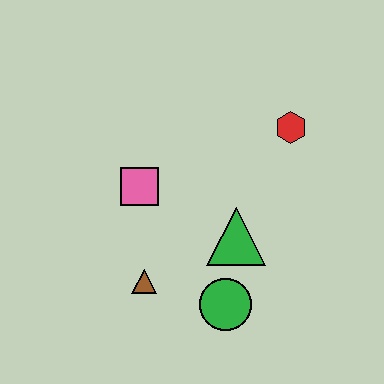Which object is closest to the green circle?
The green triangle is closest to the green circle.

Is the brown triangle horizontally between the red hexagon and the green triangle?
No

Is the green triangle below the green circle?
No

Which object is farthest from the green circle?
The red hexagon is farthest from the green circle.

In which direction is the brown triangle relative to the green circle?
The brown triangle is to the left of the green circle.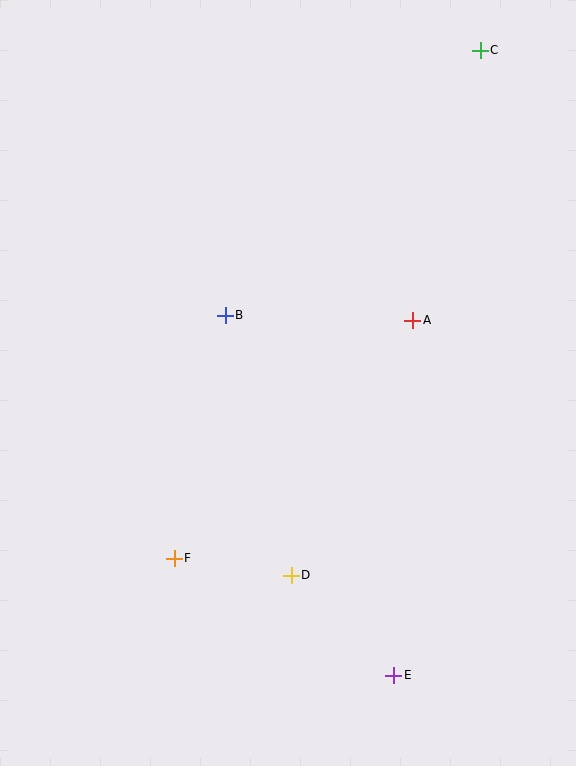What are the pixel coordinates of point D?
Point D is at (291, 575).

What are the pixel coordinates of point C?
Point C is at (480, 50).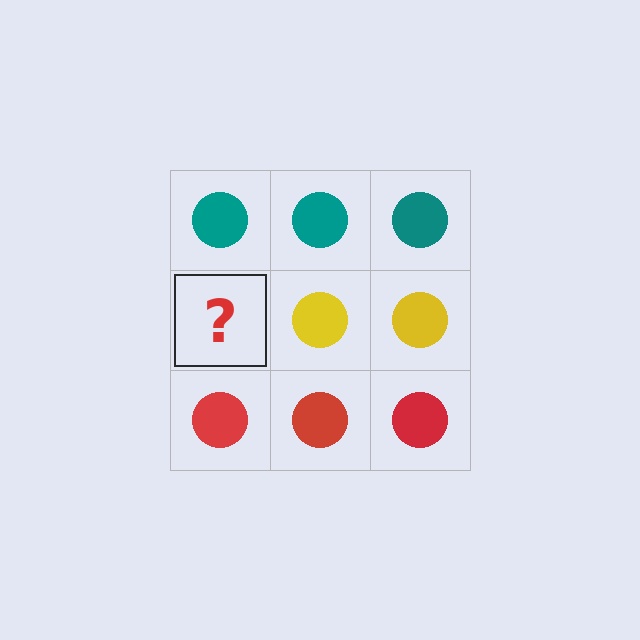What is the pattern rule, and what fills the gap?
The rule is that each row has a consistent color. The gap should be filled with a yellow circle.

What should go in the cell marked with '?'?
The missing cell should contain a yellow circle.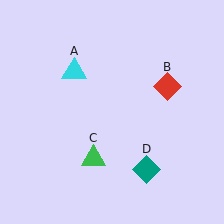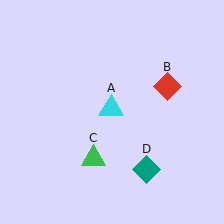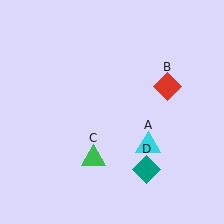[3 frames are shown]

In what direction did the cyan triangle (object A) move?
The cyan triangle (object A) moved down and to the right.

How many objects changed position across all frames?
1 object changed position: cyan triangle (object A).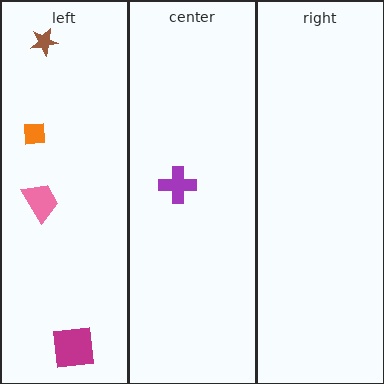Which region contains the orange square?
The left region.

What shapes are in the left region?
The brown star, the orange square, the pink trapezoid, the magenta square.